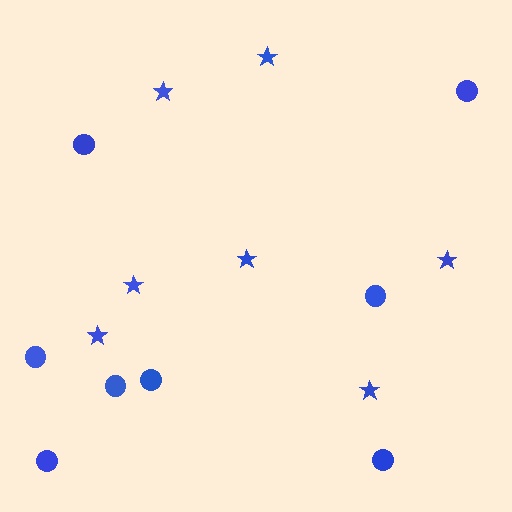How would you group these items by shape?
There are 2 groups: one group of circles (8) and one group of stars (7).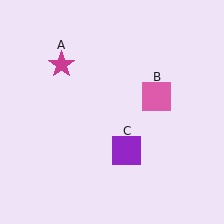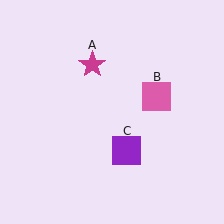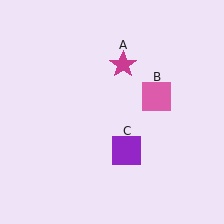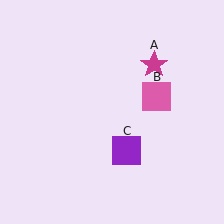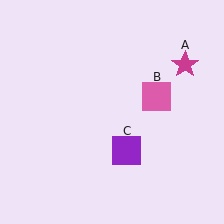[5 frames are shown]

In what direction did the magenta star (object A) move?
The magenta star (object A) moved right.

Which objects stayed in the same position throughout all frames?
Pink square (object B) and purple square (object C) remained stationary.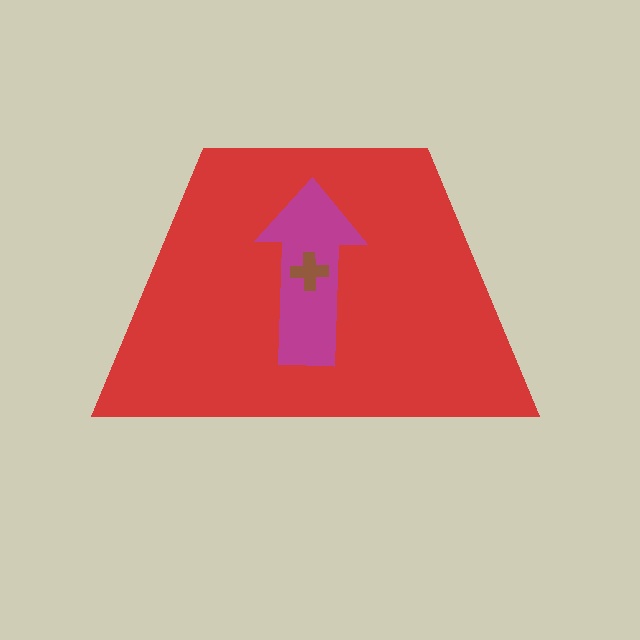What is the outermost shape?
The red trapezoid.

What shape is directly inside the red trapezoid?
The magenta arrow.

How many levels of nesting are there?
3.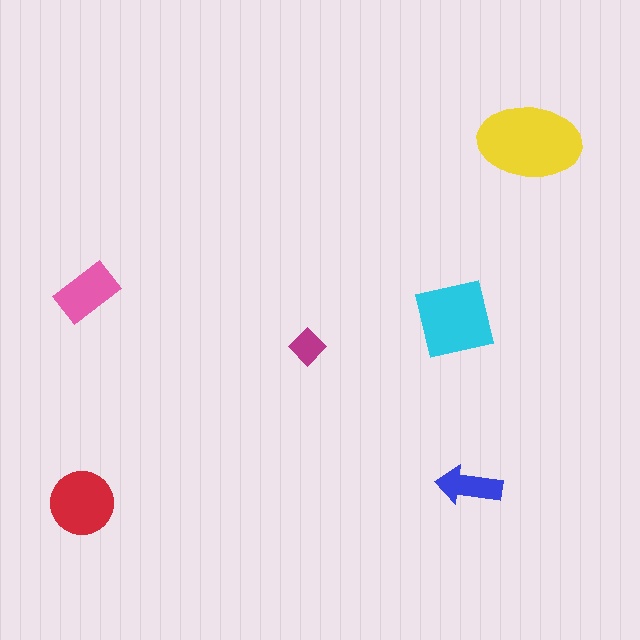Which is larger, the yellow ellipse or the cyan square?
The yellow ellipse.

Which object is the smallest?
The magenta diamond.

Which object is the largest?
The yellow ellipse.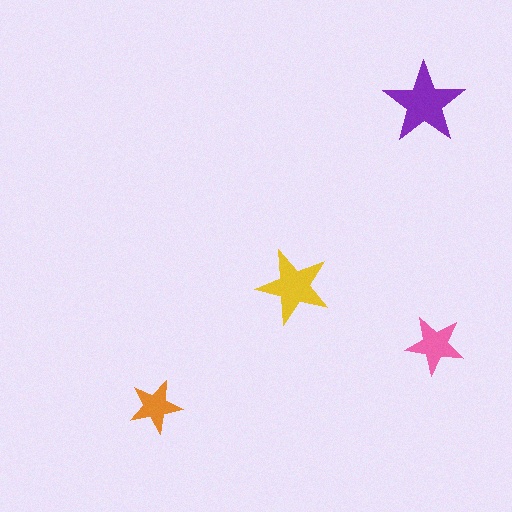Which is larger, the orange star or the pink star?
The pink one.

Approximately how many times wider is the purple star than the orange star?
About 1.5 times wider.